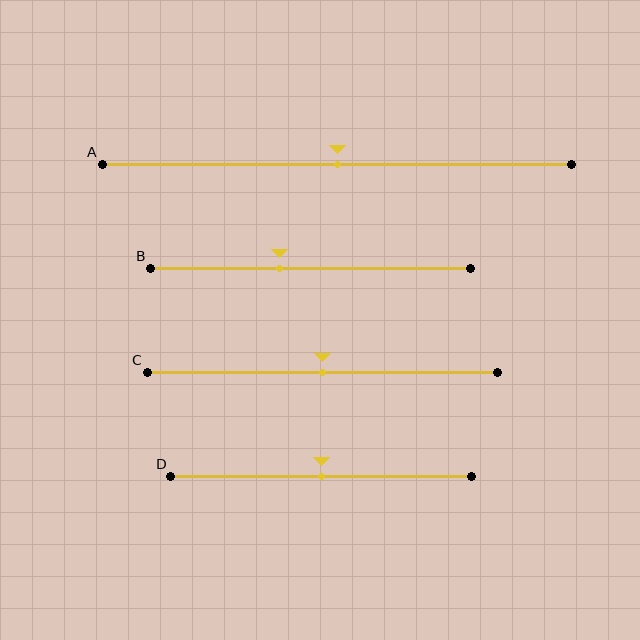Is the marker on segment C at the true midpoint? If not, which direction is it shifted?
Yes, the marker on segment C is at the true midpoint.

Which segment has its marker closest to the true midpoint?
Segment A has its marker closest to the true midpoint.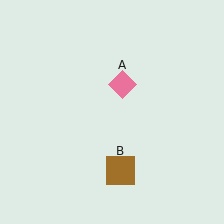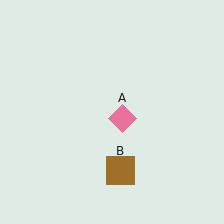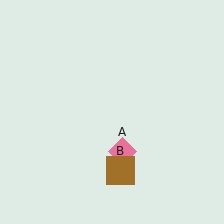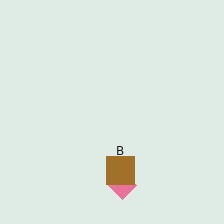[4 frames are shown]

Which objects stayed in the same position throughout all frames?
Brown square (object B) remained stationary.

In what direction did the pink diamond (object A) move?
The pink diamond (object A) moved down.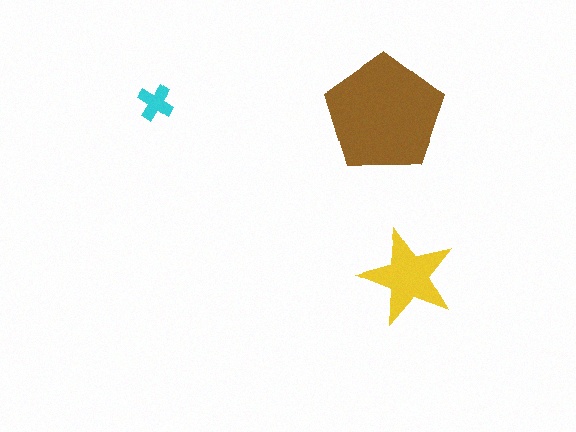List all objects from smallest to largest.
The cyan cross, the yellow star, the brown pentagon.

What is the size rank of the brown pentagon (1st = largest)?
1st.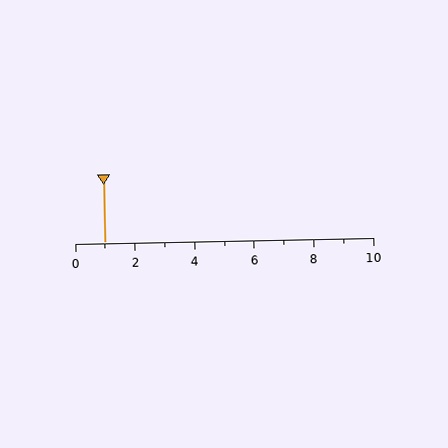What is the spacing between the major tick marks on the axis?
The major ticks are spaced 2 apart.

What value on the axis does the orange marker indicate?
The marker indicates approximately 1.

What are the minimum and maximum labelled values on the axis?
The axis runs from 0 to 10.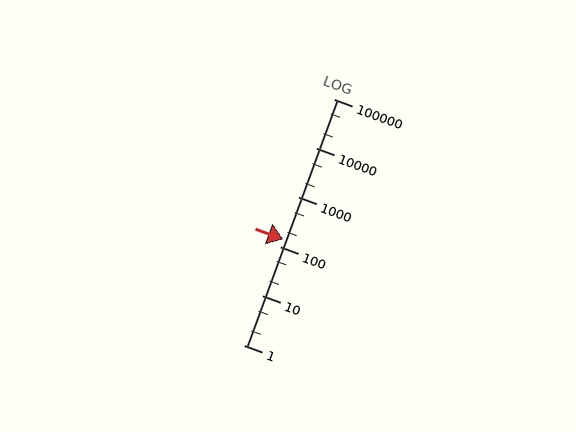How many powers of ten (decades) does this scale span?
The scale spans 5 decades, from 1 to 100000.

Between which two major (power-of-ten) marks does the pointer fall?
The pointer is between 100 and 1000.